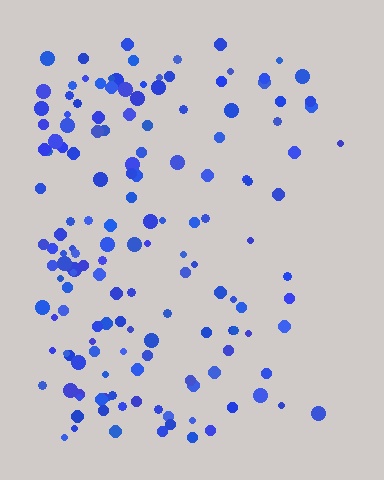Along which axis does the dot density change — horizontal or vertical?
Horizontal.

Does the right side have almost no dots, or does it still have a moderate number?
Still a moderate number, just noticeably fewer than the left.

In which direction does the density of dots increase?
From right to left, with the left side densest.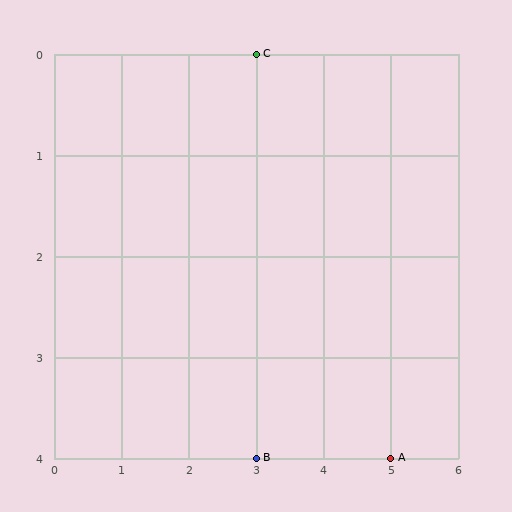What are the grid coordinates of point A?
Point A is at grid coordinates (5, 4).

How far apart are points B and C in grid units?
Points B and C are 4 rows apart.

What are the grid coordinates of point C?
Point C is at grid coordinates (3, 0).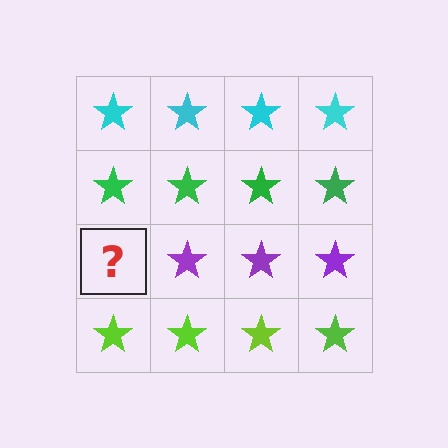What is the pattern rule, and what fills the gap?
The rule is that each row has a consistent color. The gap should be filled with a purple star.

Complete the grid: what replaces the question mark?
The question mark should be replaced with a purple star.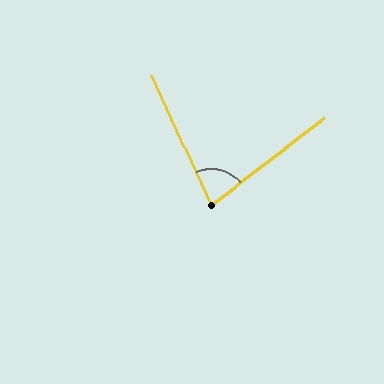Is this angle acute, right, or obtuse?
It is acute.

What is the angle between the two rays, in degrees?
Approximately 77 degrees.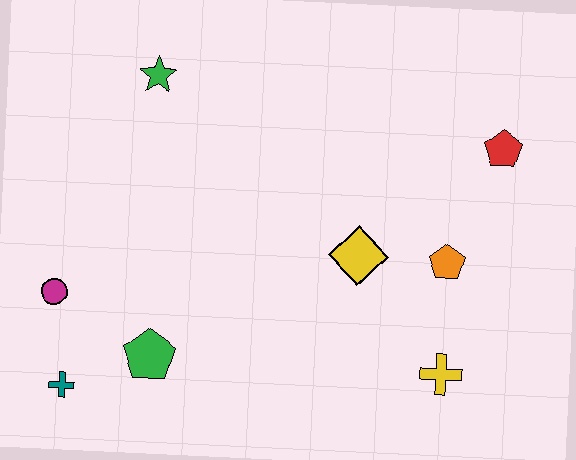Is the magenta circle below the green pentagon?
No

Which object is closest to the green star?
The magenta circle is closest to the green star.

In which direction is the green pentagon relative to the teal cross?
The green pentagon is to the right of the teal cross.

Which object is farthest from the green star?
The yellow cross is farthest from the green star.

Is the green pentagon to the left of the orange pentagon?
Yes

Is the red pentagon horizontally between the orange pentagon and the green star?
No